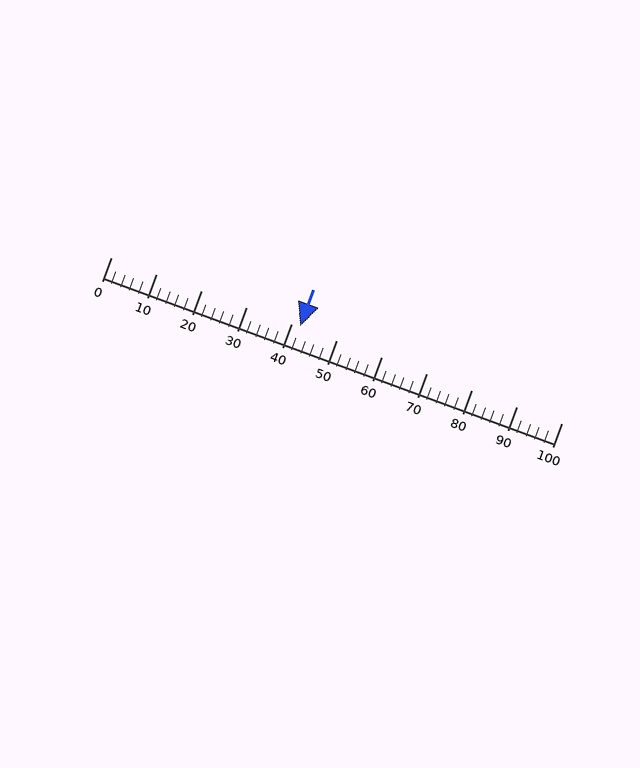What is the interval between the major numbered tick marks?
The major tick marks are spaced 10 units apart.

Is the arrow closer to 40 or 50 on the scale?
The arrow is closer to 40.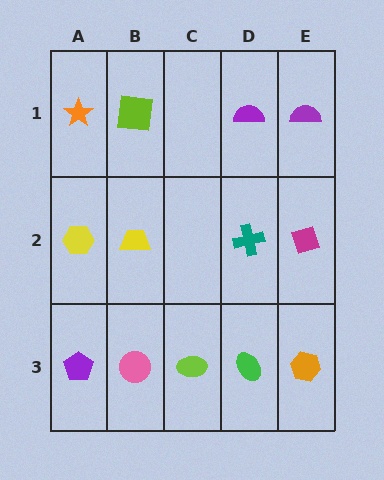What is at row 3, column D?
A green ellipse.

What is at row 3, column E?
An orange hexagon.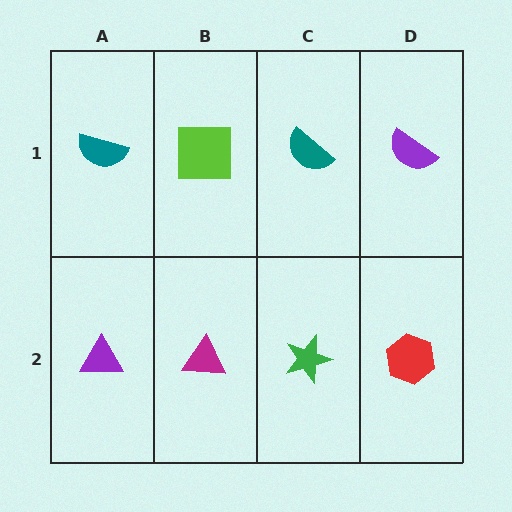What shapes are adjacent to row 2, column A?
A teal semicircle (row 1, column A), a magenta triangle (row 2, column B).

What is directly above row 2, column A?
A teal semicircle.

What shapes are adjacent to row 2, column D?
A purple semicircle (row 1, column D), a green star (row 2, column C).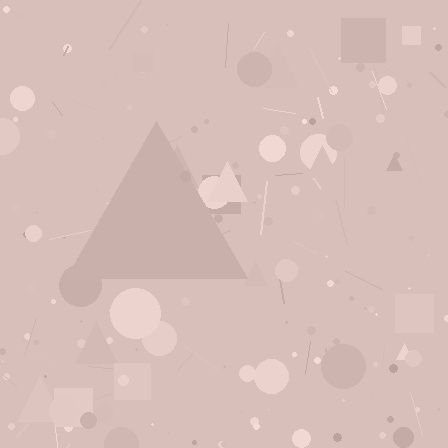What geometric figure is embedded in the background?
A triangle is embedded in the background.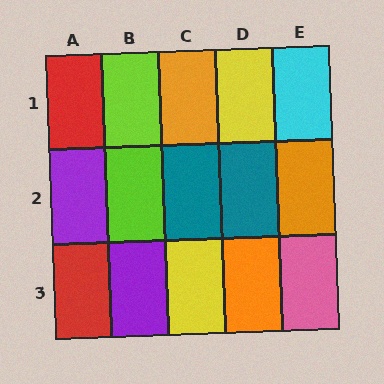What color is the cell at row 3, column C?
Yellow.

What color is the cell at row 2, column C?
Teal.